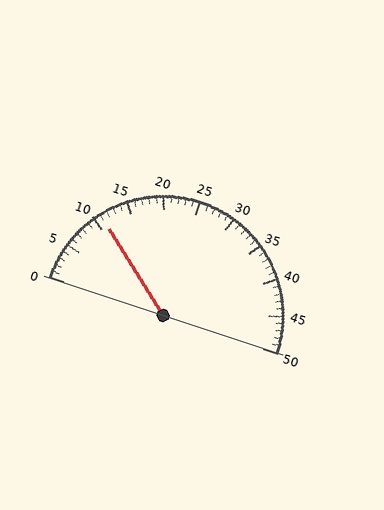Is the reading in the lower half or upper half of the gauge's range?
The reading is in the lower half of the range (0 to 50).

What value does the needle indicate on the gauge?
The needle indicates approximately 11.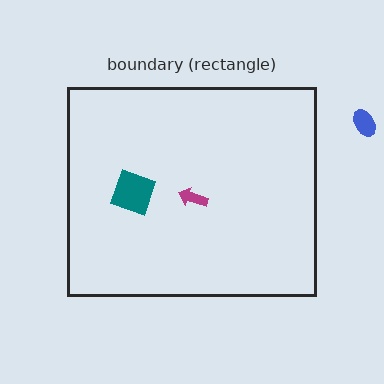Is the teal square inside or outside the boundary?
Inside.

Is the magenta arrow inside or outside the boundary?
Inside.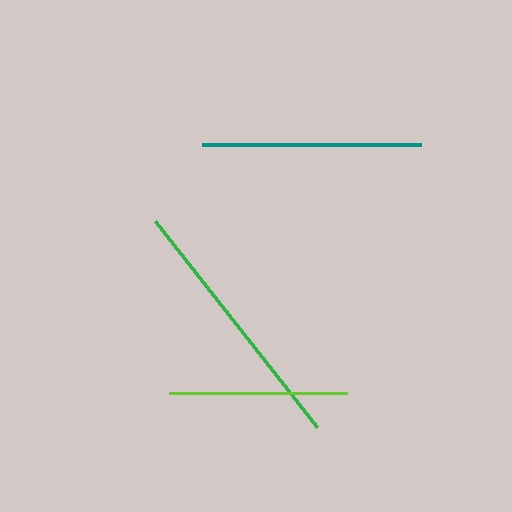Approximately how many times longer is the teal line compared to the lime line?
The teal line is approximately 1.2 times the length of the lime line.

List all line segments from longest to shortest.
From longest to shortest: green, teal, lime.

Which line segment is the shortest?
The lime line is the shortest at approximately 178 pixels.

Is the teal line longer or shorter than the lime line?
The teal line is longer than the lime line.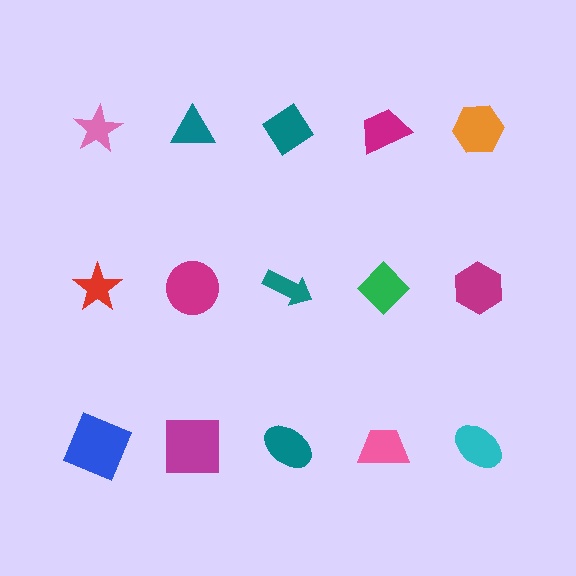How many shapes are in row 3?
5 shapes.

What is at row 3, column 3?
A teal ellipse.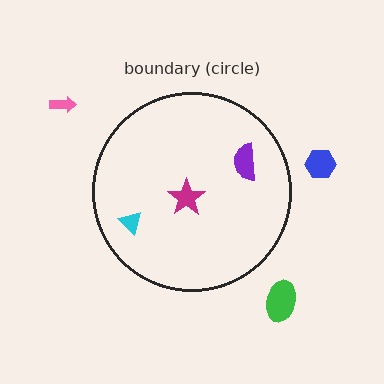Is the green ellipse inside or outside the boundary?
Outside.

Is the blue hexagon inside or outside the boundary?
Outside.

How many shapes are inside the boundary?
3 inside, 3 outside.